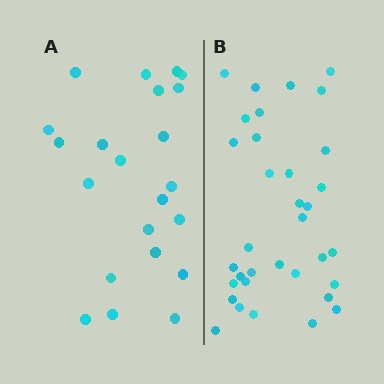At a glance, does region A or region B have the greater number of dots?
Region B (the right region) has more dots.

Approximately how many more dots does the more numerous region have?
Region B has roughly 12 or so more dots than region A.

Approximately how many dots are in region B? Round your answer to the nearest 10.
About 30 dots. (The exact count is 34, which rounds to 30.)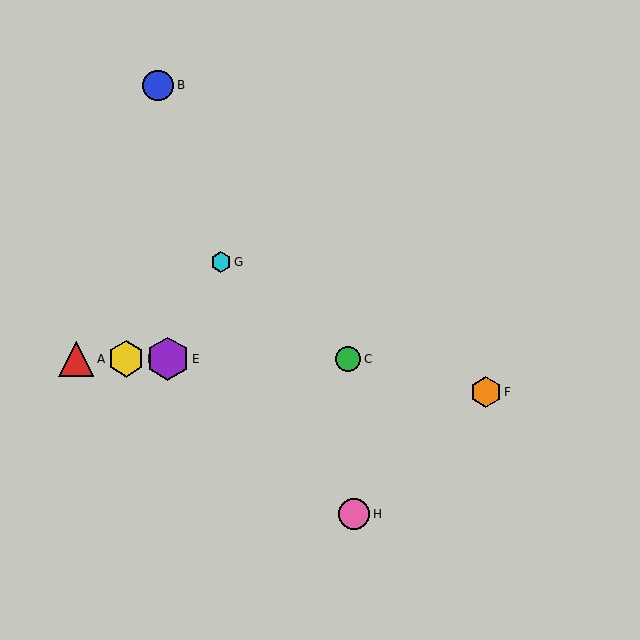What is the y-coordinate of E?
Object E is at y≈359.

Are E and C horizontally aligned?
Yes, both are at y≈359.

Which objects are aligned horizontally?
Objects A, C, D, E are aligned horizontally.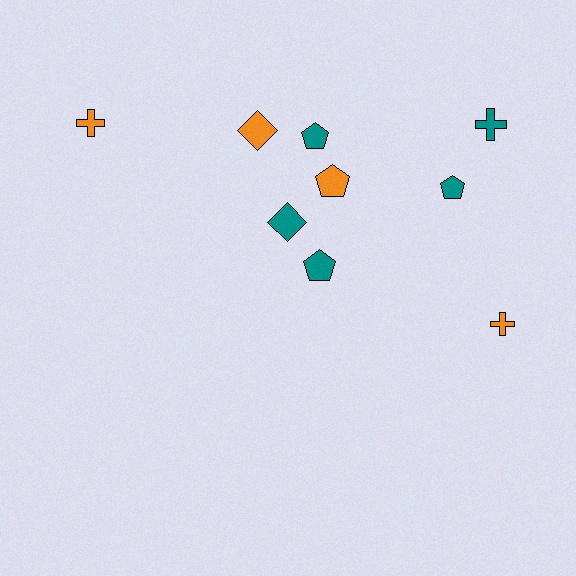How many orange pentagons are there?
There is 1 orange pentagon.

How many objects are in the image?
There are 9 objects.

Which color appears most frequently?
Teal, with 5 objects.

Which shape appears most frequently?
Pentagon, with 4 objects.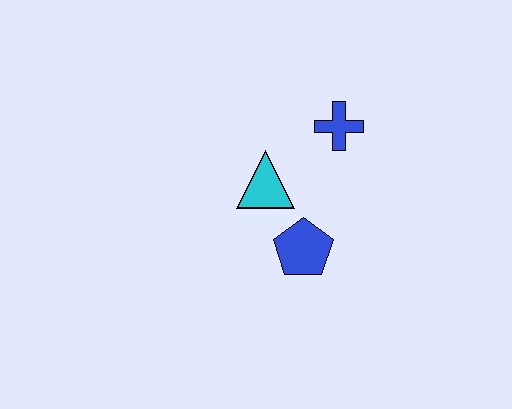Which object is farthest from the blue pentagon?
The blue cross is farthest from the blue pentagon.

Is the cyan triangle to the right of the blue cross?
No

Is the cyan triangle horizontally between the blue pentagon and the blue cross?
No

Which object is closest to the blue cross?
The cyan triangle is closest to the blue cross.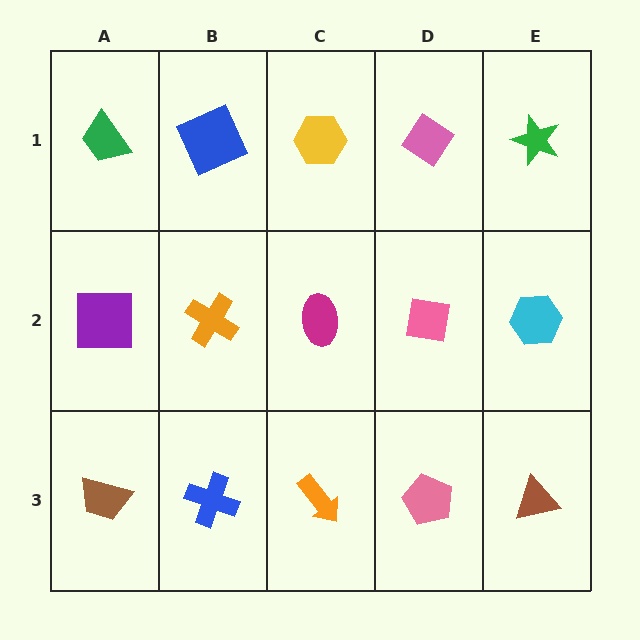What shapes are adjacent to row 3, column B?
An orange cross (row 2, column B), a brown trapezoid (row 3, column A), an orange arrow (row 3, column C).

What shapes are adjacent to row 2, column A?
A green trapezoid (row 1, column A), a brown trapezoid (row 3, column A), an orange cross (row 2, column B).